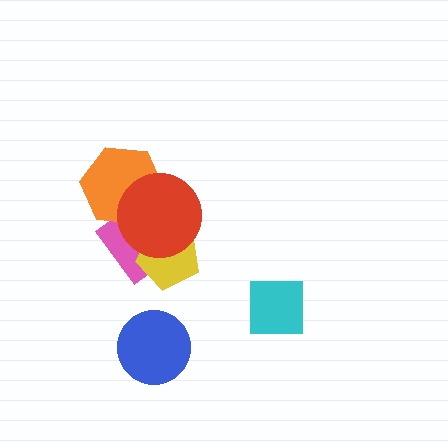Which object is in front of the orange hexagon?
The red circle is in front of the orange hexagon.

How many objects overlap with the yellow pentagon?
2 objects overlap with the yellow pentagon.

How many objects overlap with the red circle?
3 objects overlap with the red circle.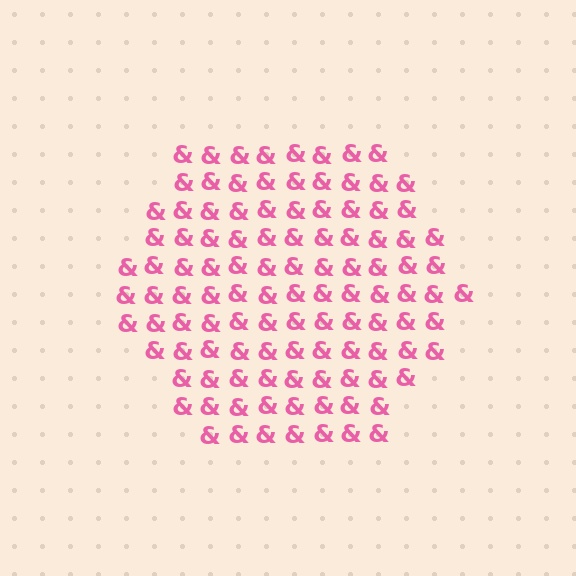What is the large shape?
The large shape is a hexagon.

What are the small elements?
The small elements are ampersands.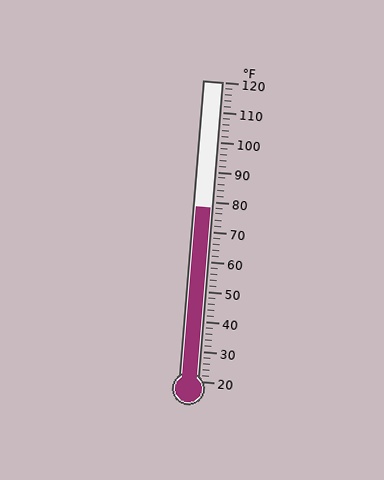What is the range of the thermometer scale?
The thermometer scale ranges from 20°F to 120°F.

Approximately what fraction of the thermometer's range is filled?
The thermometer is filled to approximately 60% of its range.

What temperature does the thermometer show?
The thermometer shows approximately 78°F.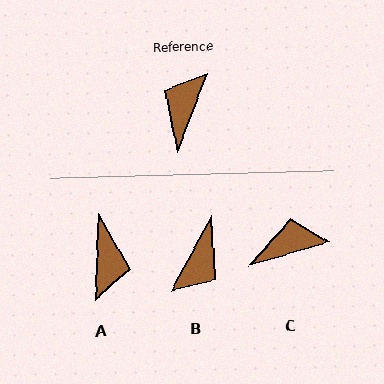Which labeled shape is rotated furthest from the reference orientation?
B, about 173 degrees away.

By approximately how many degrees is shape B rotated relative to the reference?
Approximately 173 degrees counter-clockwise.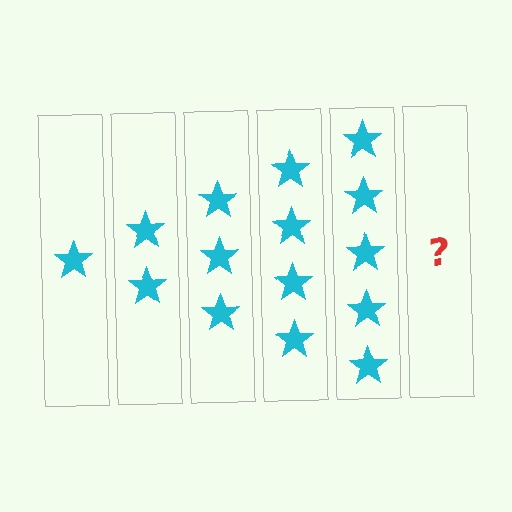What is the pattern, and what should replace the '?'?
The pattern is that each step adds one more star. The '?' should be 6 stars.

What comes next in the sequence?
The next element should be 6 stars.